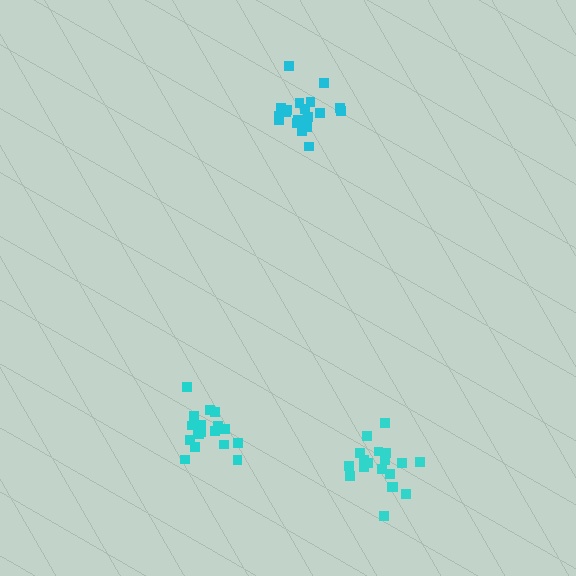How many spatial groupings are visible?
There are 3 spatial groupings.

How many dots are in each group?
Group 1: 18 dots, Group 2: 19 dots, Group 3: 19 dots (56 total).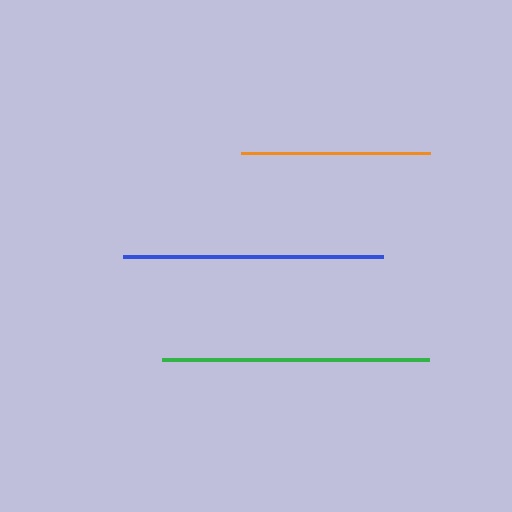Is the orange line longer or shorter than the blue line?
The blue line is longer than the orange line.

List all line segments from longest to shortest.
From longest to shortest: green, blue, orange.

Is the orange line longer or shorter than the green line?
The green line is longer than the orange line.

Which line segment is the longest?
The green line is the longest at approximately 267 pixels.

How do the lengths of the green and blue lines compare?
The green and blue lines are approximately the same length.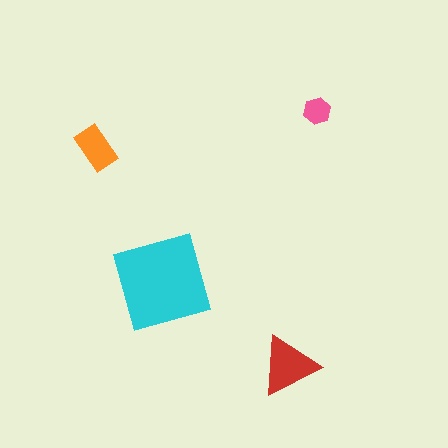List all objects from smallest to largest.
The pink hexagon, the orange rectangle, the red triangle, the cyan diamond.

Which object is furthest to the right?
The pink hexagon is rightmost.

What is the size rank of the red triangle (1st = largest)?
2nd.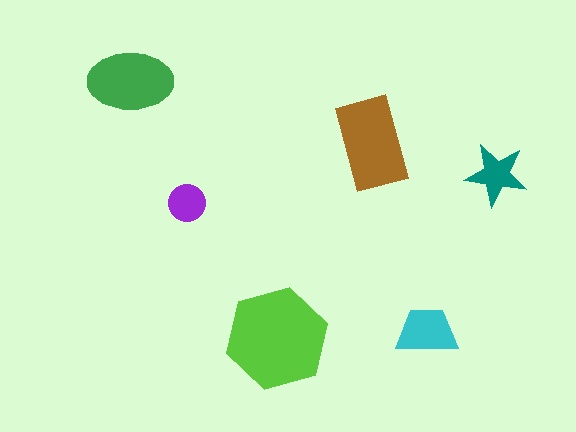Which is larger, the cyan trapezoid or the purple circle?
The cyan trapezoid.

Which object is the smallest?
The purple circle.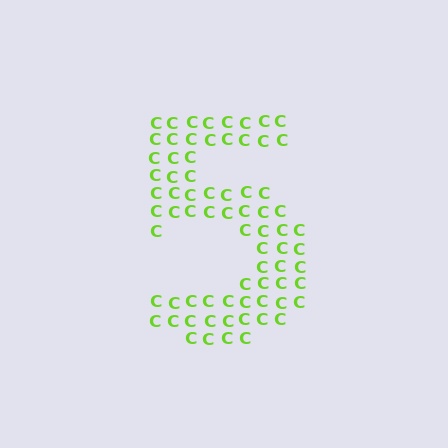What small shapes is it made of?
It is made of small letter C's.